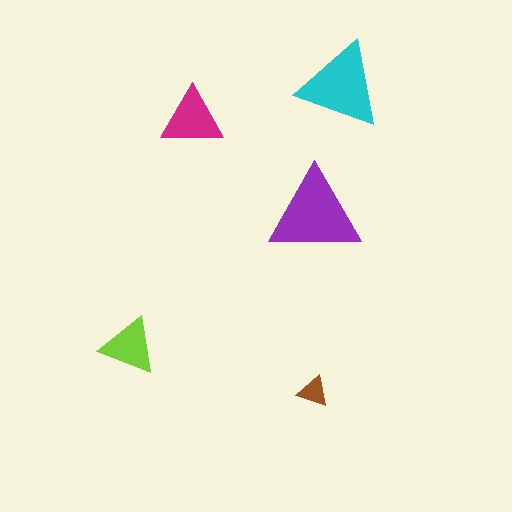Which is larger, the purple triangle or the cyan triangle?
The purple one.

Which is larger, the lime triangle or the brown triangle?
The lime one.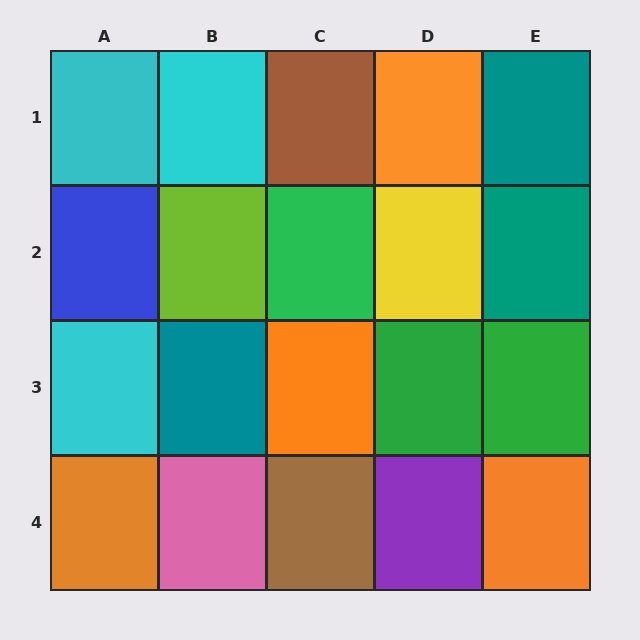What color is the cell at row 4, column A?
Orange.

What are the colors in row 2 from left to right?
Blue, lime, green, yellow, teal.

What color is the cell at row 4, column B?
Pink.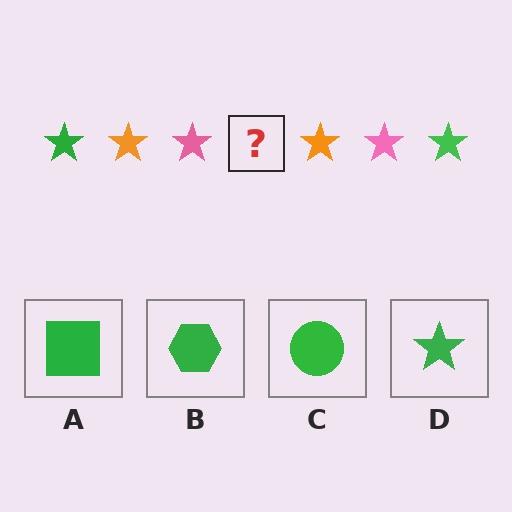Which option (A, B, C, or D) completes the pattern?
D.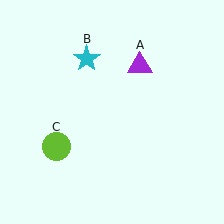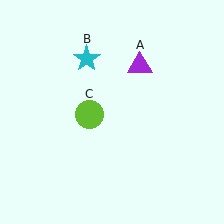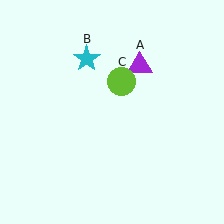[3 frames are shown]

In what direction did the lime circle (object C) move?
The lime circle (object C) moved up and to the right.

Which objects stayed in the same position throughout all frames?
Purple triangle (object A) and cyan star (object B) remained stationary.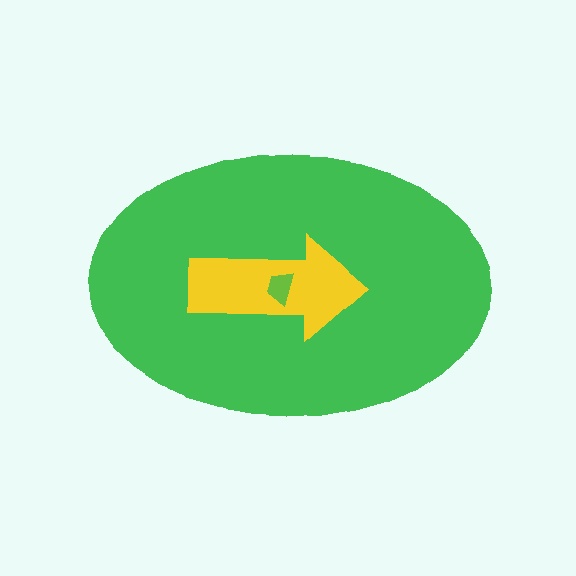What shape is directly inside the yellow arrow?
The lime trapezoid.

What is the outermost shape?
The green ellipse.